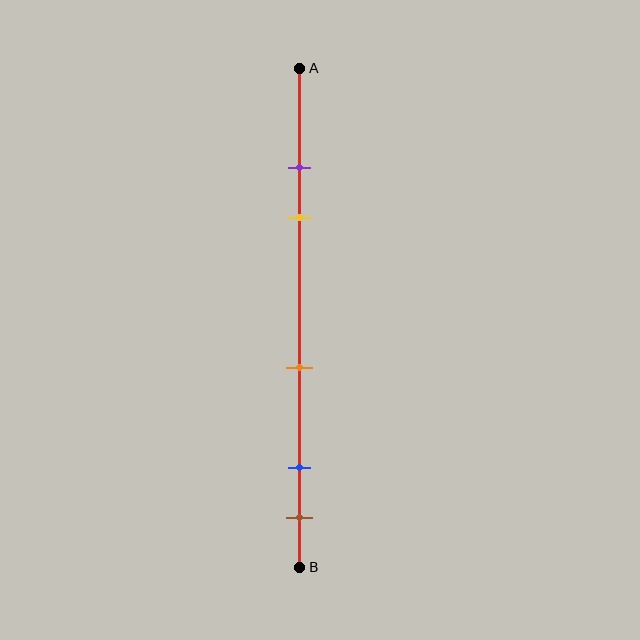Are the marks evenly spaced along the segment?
No, the marks are not evenly spaced.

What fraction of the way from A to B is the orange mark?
The orange mark is approximately 60% (0.6) of the way from A to B.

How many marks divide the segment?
There are 5 marks dividing the segment.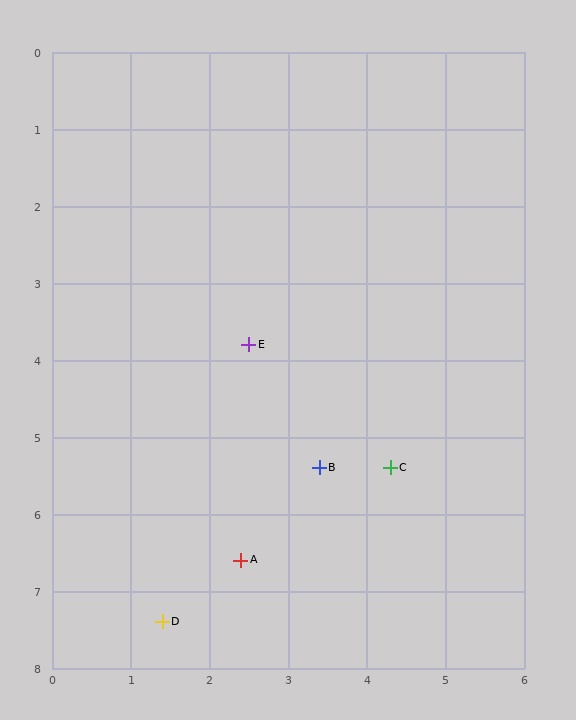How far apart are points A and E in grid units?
Points A and E are about 2.8 grid units apart.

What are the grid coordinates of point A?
Point A is at approximately (2.4, 6.6).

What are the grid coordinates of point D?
Point D is at approximately (1.4, 7.4).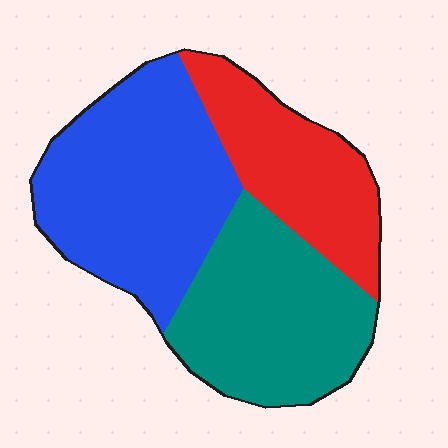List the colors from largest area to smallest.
From largest to smallest: blue, teal, red.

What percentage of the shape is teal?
Teal takes up about one third (1/3) of the shape.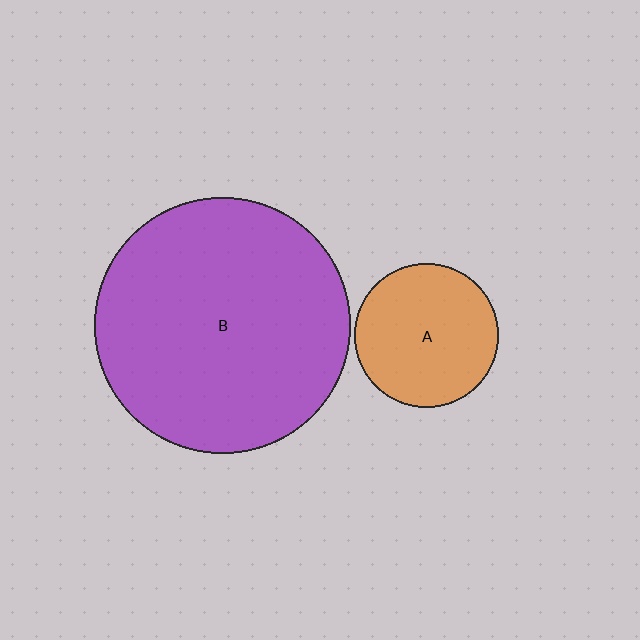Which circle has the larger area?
Circle B (purple).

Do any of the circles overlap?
No, none of the circles overlap.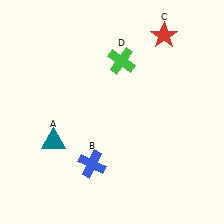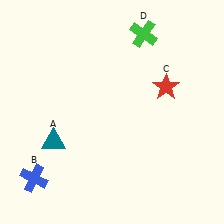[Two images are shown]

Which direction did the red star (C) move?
The red star (C) moved down.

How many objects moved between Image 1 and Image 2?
3 objects moved between the two images.